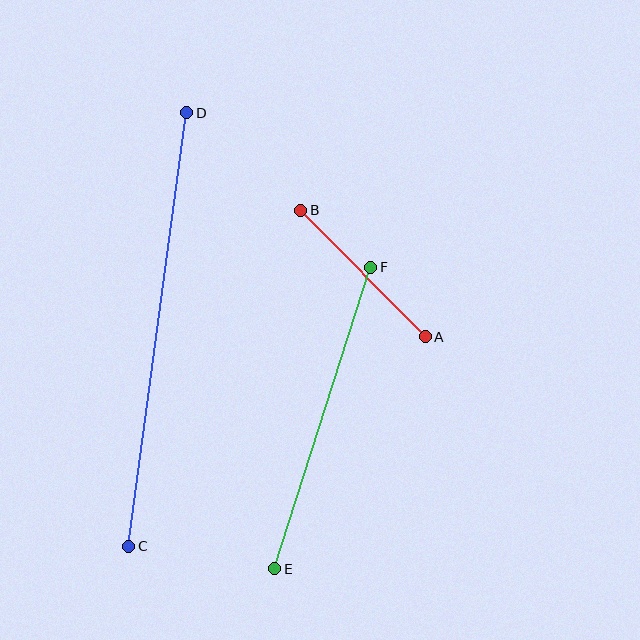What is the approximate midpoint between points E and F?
The midpoint is at approximately (323, 418) pixels.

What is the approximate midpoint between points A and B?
The midpoint is at approximately (363, 273) pixels.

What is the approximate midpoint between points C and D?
The midpoint is at approximately (158, 329) pixels.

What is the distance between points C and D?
The distance is approximately 437 pixels.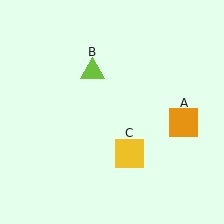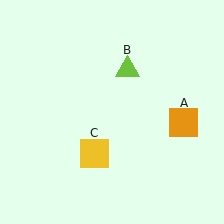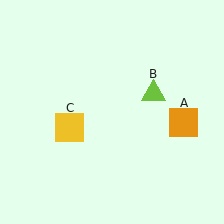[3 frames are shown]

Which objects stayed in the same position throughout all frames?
Orange square (object A) remained stationary.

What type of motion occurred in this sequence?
The lime triangle (object B), yellow square (object C) rotated clockwise around the center of the scene.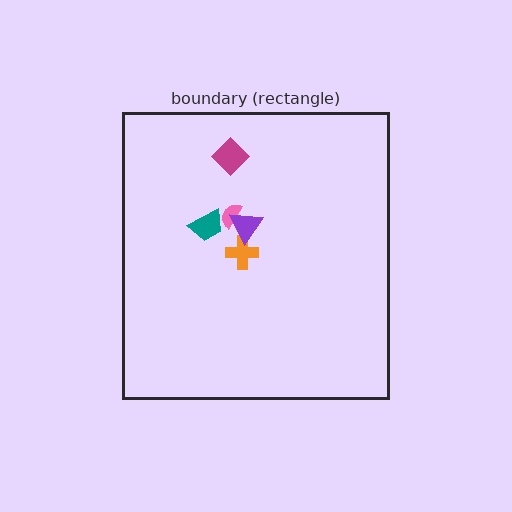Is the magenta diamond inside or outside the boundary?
Inside.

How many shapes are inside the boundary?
5 inside, 0 outside.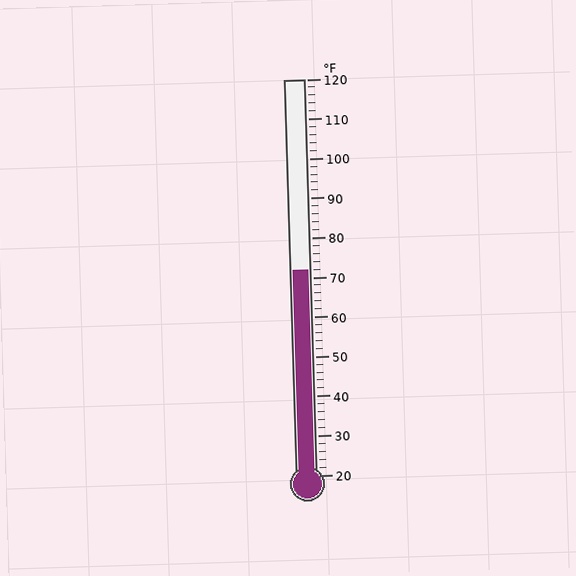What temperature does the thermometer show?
The thermometer shows approximately 72°F.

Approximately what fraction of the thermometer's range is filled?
The thermometer is filled to approximately 50% of its range.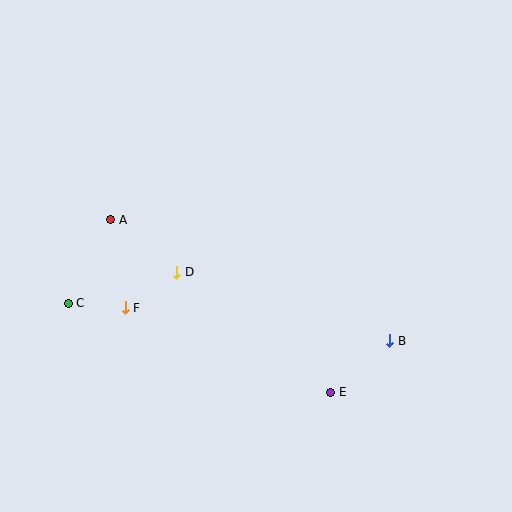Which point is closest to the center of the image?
Point D at (177, 272) is closest to the center.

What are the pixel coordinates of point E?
Point E is at (331, 392).